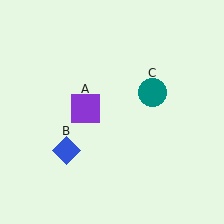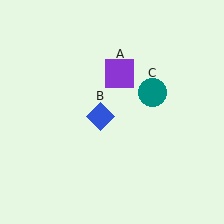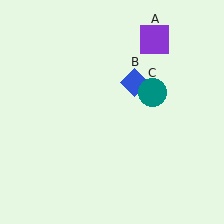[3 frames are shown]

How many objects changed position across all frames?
2 objects changed position: purple square (object A), blue diamond (object B).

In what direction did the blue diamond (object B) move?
The blue diamond (object B) moved up and to the right.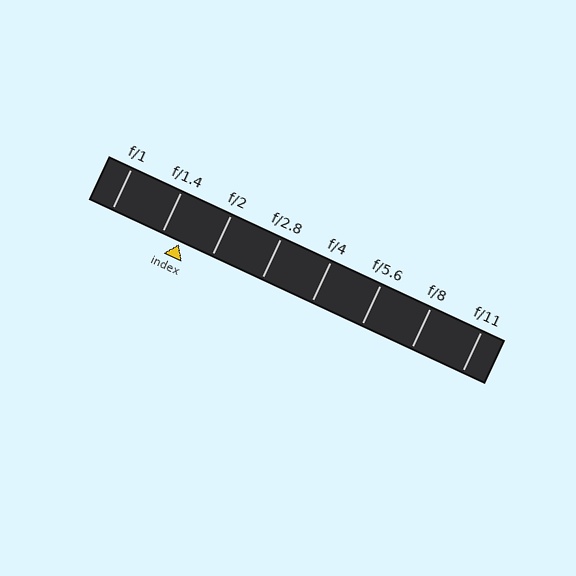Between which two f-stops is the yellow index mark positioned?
The index mark is between f/1.4 and f/2.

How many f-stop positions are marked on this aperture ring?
There are 8 f-stop positions marked.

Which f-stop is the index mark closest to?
The index mark is closest to f/1.4.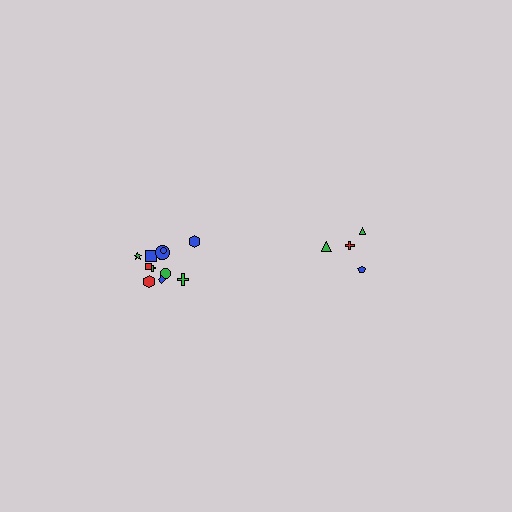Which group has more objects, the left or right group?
The left group.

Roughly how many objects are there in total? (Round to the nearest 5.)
Roughly 15 objects in total.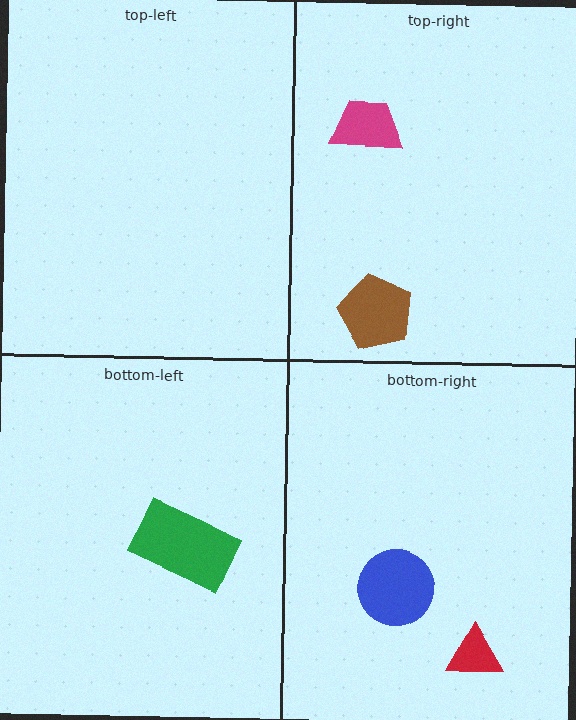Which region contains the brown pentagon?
The top-right region.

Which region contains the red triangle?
The bottom-right region.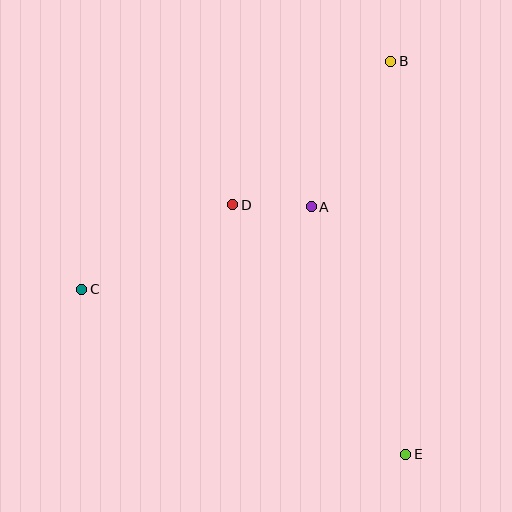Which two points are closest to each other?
Points A and D are closest to each other.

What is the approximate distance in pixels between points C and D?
The distance between C and D is approximately 173 pixels.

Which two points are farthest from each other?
Points B and E are farthest from each other.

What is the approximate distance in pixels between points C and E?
The distance between C and E is approximately 364 pixels.